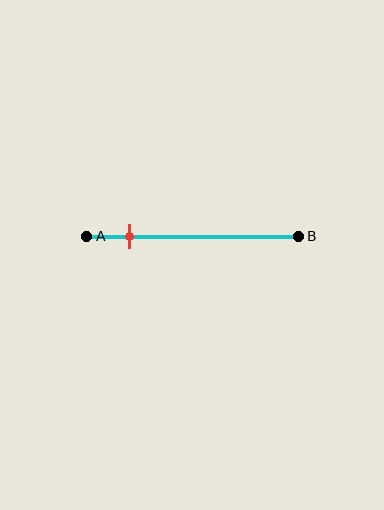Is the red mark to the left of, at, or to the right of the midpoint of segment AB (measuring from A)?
The red mark is to the left of the midpoint of segment AB.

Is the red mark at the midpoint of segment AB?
No, the mark is at about 20% from A, not at the 50% midpoint.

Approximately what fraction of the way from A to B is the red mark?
The red mark is approximately 20% of the way from A to B.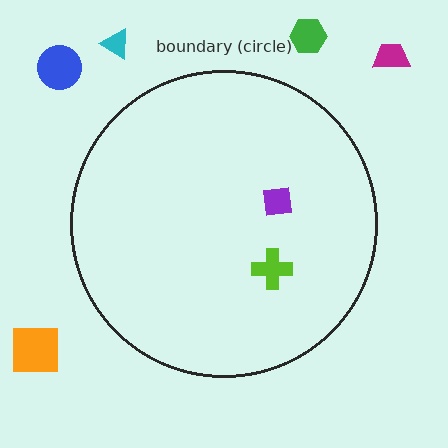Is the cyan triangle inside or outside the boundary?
Outside.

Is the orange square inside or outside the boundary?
Outside.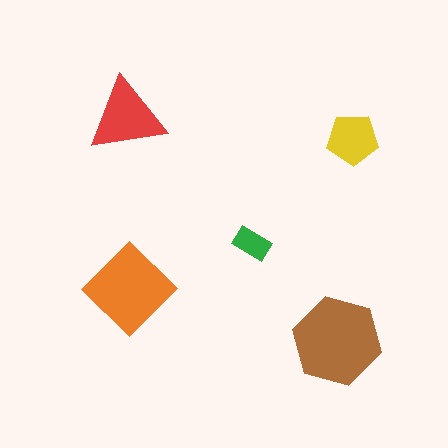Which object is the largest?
The brown hexagon.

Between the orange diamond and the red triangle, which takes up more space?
The orange diamond.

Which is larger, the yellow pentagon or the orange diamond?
The orange diamond.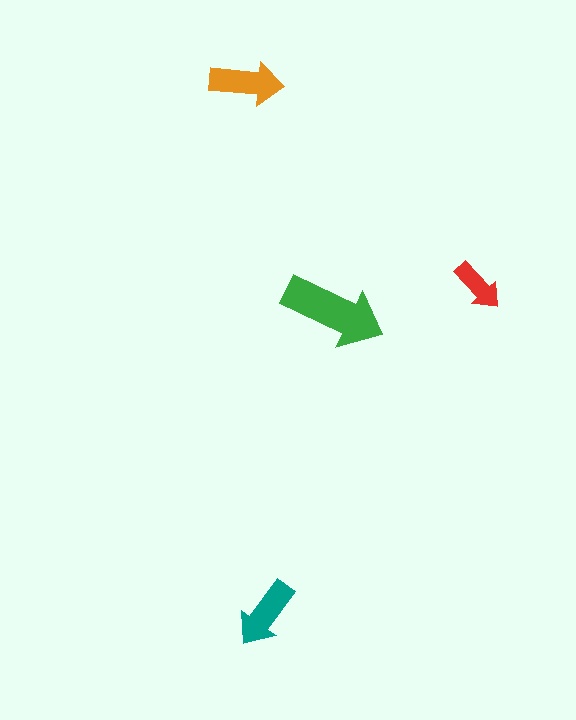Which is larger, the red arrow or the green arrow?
The green one.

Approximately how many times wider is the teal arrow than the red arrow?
About 1.5 times wider.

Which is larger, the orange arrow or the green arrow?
The green one.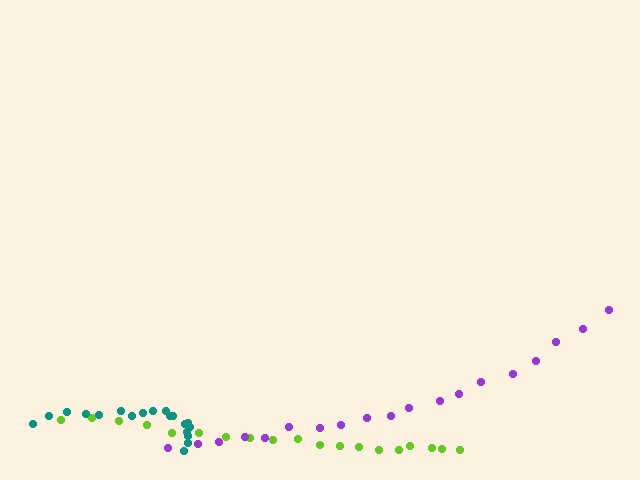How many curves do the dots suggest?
There are 3 distinct paths.